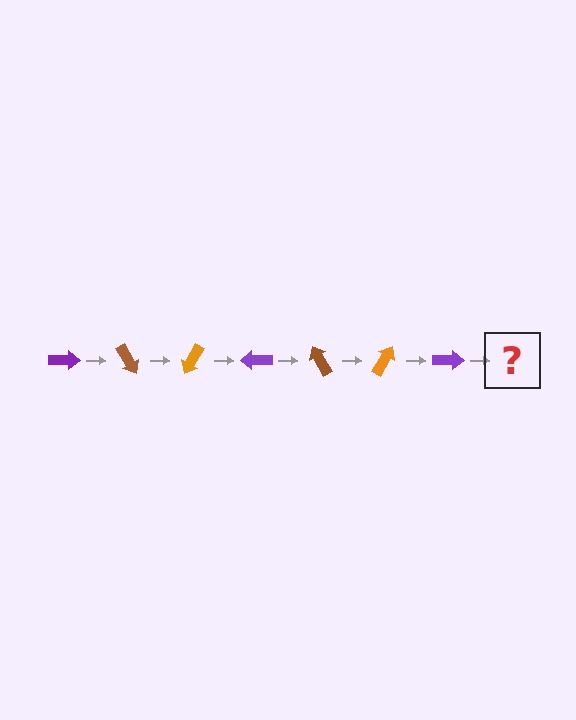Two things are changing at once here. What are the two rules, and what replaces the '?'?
The two rules are that it rotates 60 degrees each step and the color cycles through purple, brown, and orange. The '?' should be a brown arrow, rotated 420 degrees from the start.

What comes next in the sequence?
The next element should be a brown arrow, rotated 420 degrees from the start.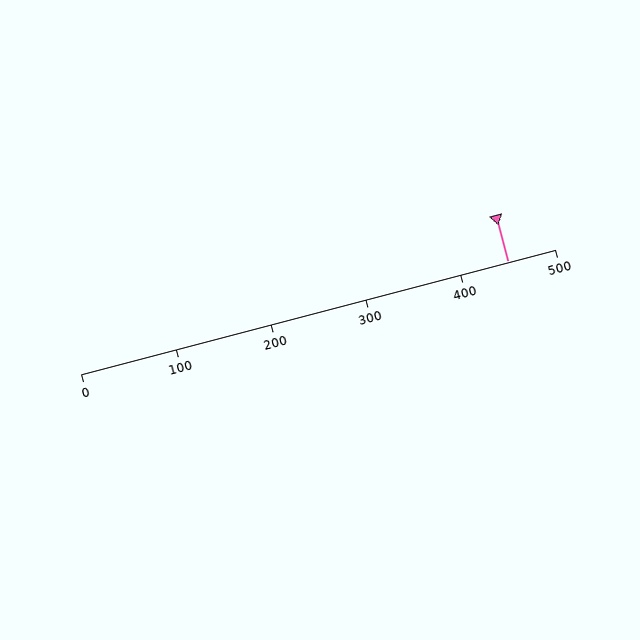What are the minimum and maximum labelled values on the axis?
The axis runs from 0 to 500.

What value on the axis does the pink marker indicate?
The marker indicates approximately 450.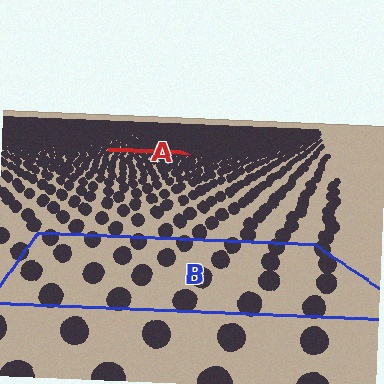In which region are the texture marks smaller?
The texture marks are smaller in region A, because it is farther away.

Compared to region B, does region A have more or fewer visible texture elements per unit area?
Region A has more texture elements per unit area — they are packed more densely because it is farther away.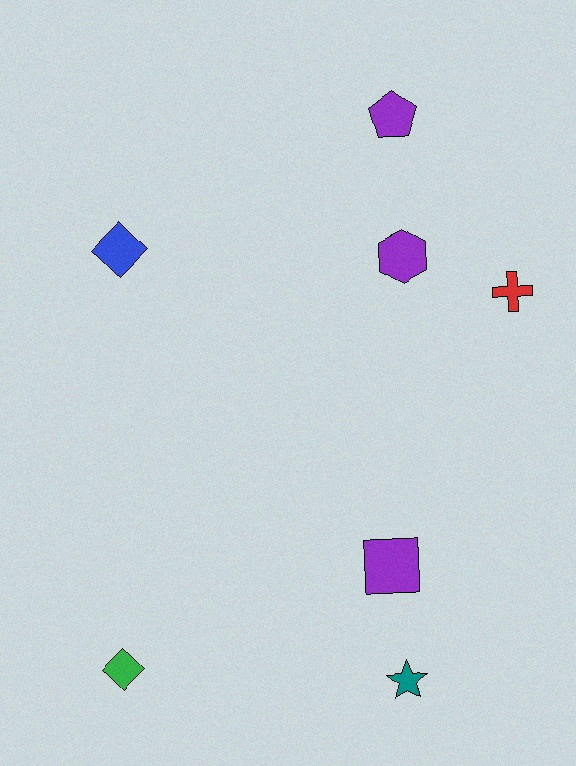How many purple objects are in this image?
There are 3 purple objects.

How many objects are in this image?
There are 7 objects.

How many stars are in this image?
There is 1 star.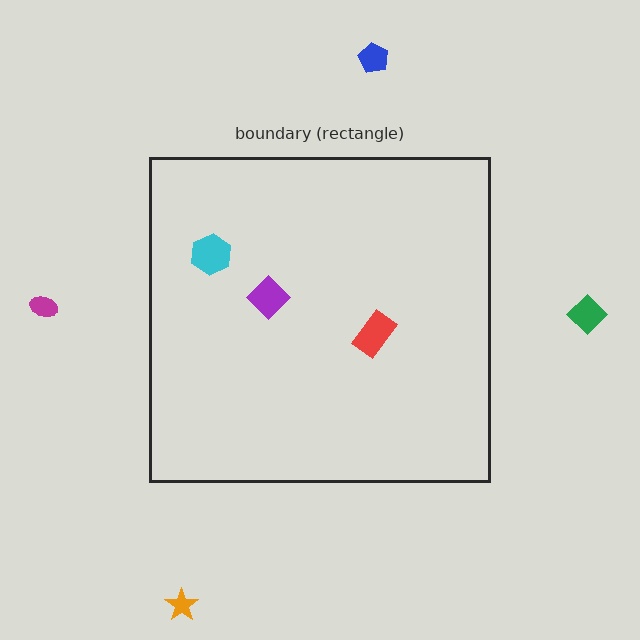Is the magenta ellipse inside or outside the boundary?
Outside.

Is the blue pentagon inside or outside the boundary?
Outside.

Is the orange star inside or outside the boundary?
Outside.